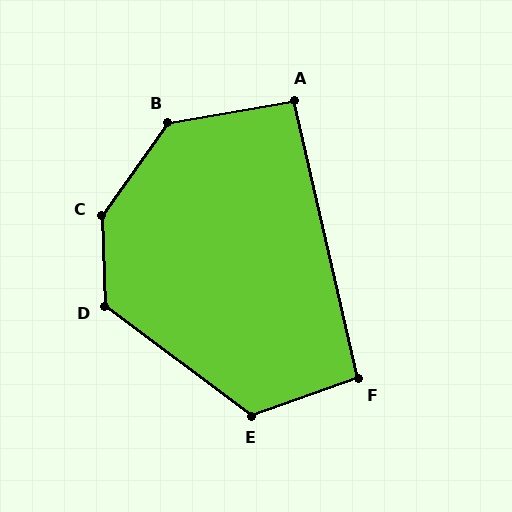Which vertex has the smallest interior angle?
A, at approximately 93 degrees.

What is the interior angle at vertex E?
Approximately 124 degrees (obtuse).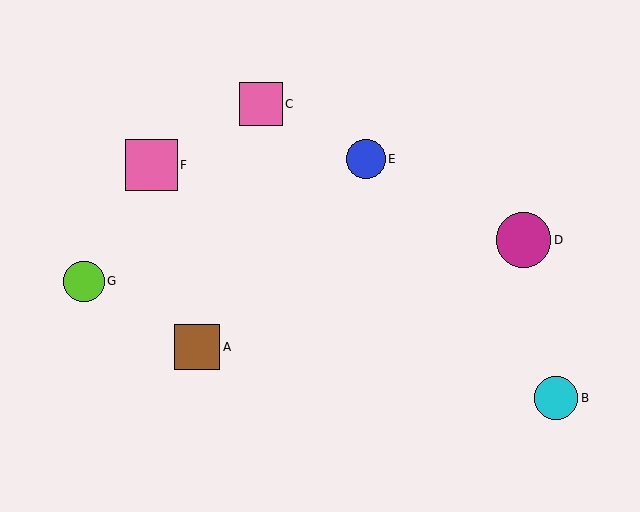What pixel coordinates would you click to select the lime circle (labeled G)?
Click at (84, 281) to select the lime circle G.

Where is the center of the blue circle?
The center of the blue circle is at (366, 159).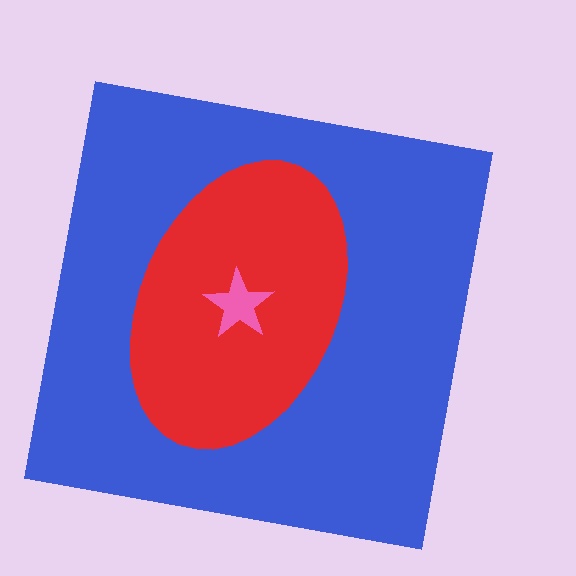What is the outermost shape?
The blue square.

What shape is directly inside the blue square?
The red ellipse.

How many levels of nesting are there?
3.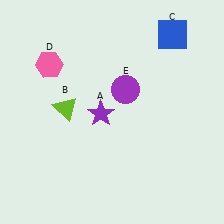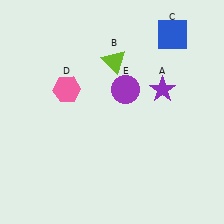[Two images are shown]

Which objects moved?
The objects that moved are: the purple star (A), the lime triangle (B), the pink hexagon (D).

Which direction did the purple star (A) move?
The purple star (A) moved right.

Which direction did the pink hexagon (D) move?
The pink hexagon (D) moved down.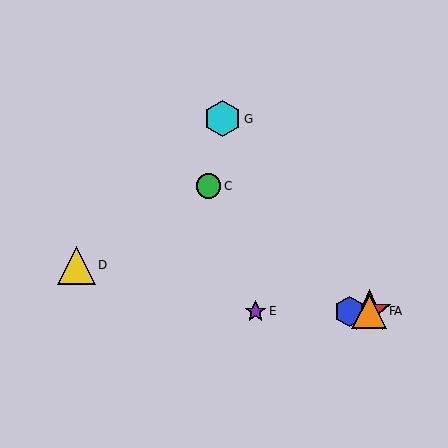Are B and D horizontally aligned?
No, B is at y≈311 and D is at y≈265.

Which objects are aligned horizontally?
Objects A, B, E, F are aligned horizontally.